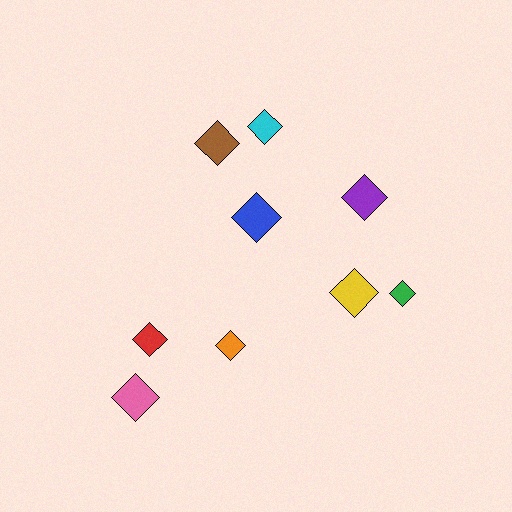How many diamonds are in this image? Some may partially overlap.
There are 9 diamonds.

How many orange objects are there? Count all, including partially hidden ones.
There is 1 orange object.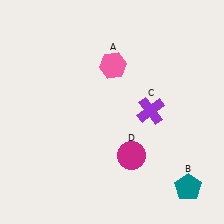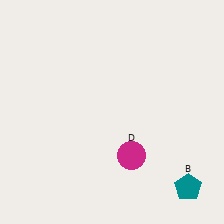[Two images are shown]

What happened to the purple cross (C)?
The purple cross (C) was removed in Image 2. It was in the top-right area of Image 1.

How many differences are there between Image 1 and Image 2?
There are 2 differences between the two images.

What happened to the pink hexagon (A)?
The pink hexagon (A) was removed in Image 2. It was in the top-right area of Image 1.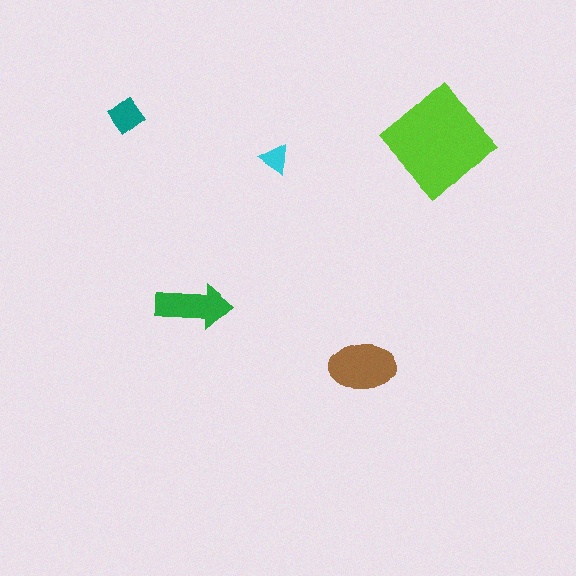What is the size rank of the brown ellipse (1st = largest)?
2nd.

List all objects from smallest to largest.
The cyan triangle, the teal diamond, the green arrow, the brown ellipse, the lime diamond.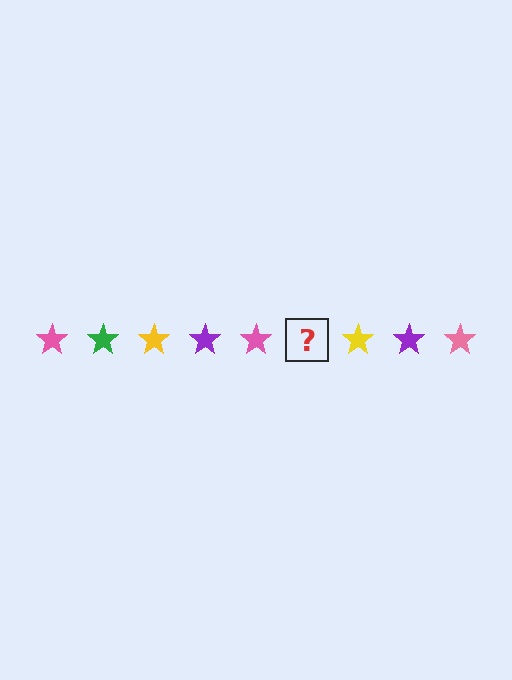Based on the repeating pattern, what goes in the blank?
The blank should be a green star.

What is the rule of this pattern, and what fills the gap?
The rule is that the pattern cycles through pink, green, yellow, purple stars. The gap should be filled with a green star.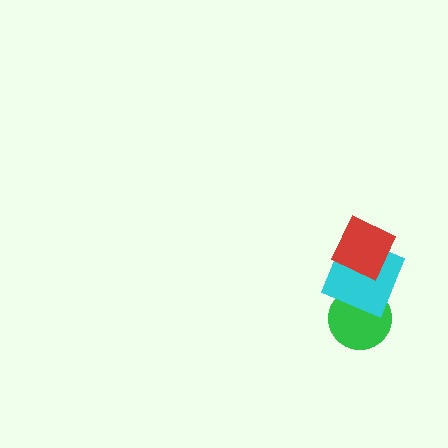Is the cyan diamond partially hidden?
Yes, it is partially covered by another shape.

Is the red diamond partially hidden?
No, no other shape covers it.